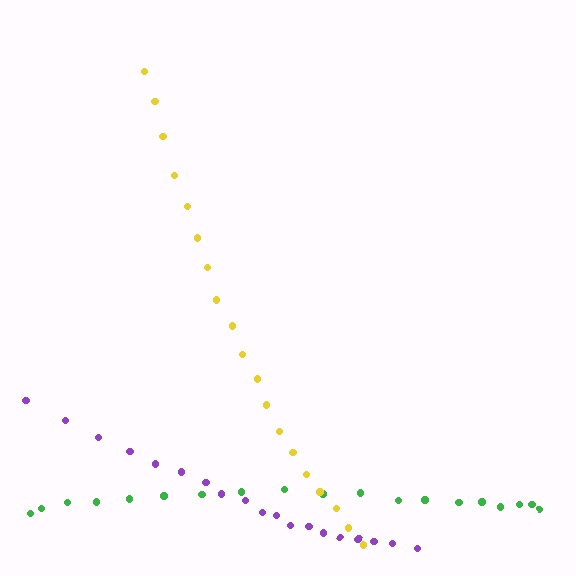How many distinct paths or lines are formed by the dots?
There are 3 distinct paths.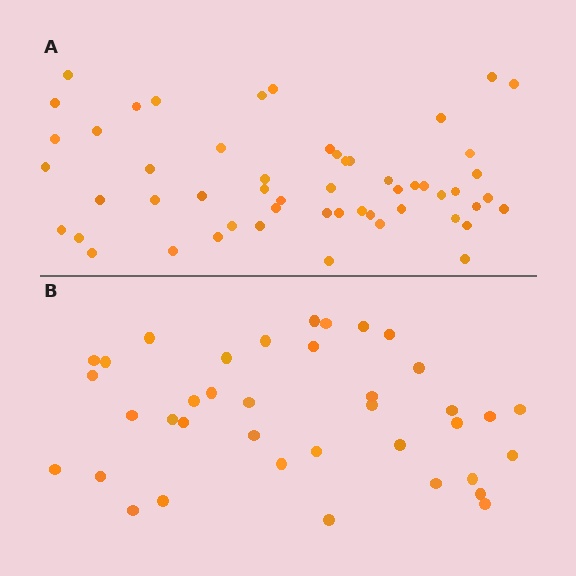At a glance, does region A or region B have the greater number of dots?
Region A (the top region) has more dots.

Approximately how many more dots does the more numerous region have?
Region A has approximately 15 more dots than region B.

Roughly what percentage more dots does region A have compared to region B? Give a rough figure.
About 40% more.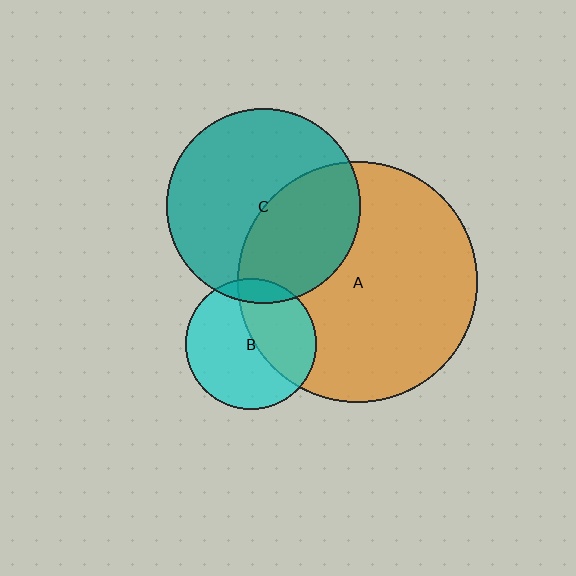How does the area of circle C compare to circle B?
Approximately 2.2 times.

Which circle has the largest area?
Circle A (orange).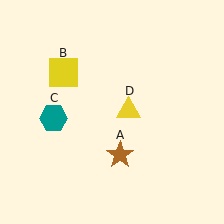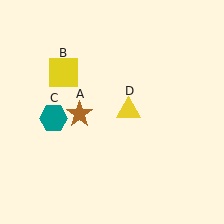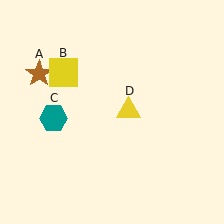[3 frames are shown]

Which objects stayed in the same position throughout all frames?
Yellow square (object B) and teal hexagon (object C) and yellow triangle (object D) remained stationary.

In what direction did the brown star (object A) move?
The brown star (object A) moved up and to the left.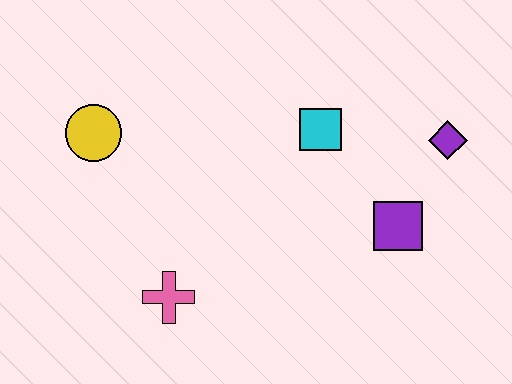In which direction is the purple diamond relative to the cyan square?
The purple diamond is to the right of the cyan square.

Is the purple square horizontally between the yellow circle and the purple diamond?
Yes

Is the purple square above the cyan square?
No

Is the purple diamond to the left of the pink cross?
No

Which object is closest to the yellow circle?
The pink cross is closest to the yellow circle.